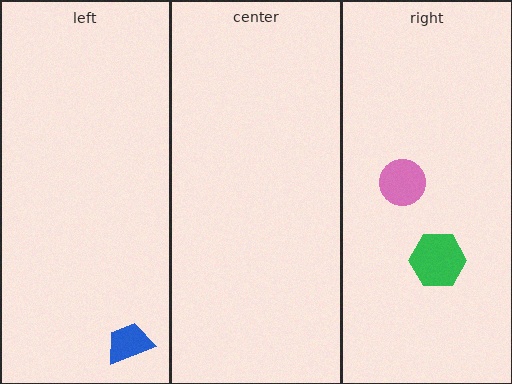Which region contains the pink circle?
The right region.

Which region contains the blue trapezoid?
The left region.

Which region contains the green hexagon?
The right region.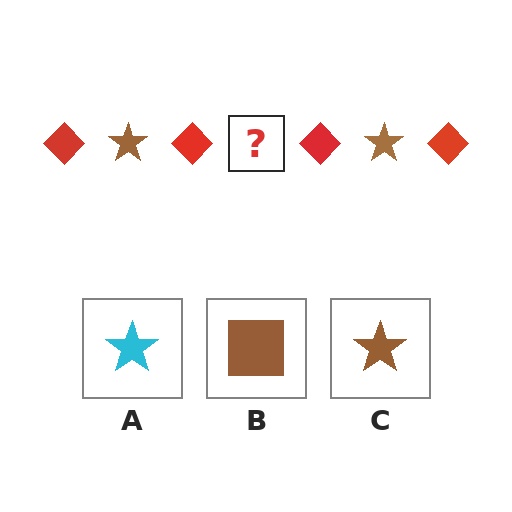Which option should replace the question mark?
Option C.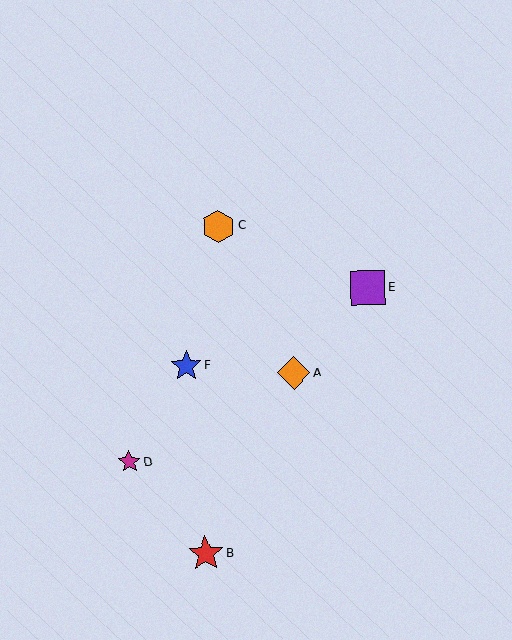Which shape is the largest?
The red star (labeled B) is the largest.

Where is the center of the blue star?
The center of the blue star is at (186, 366).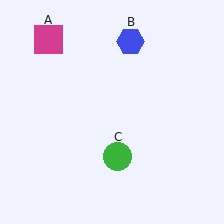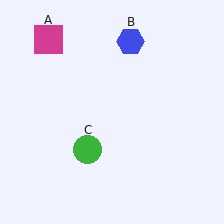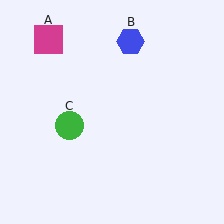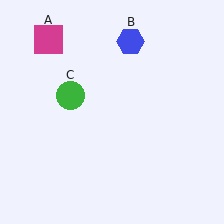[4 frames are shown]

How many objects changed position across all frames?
1 object changed position: green circle (object C).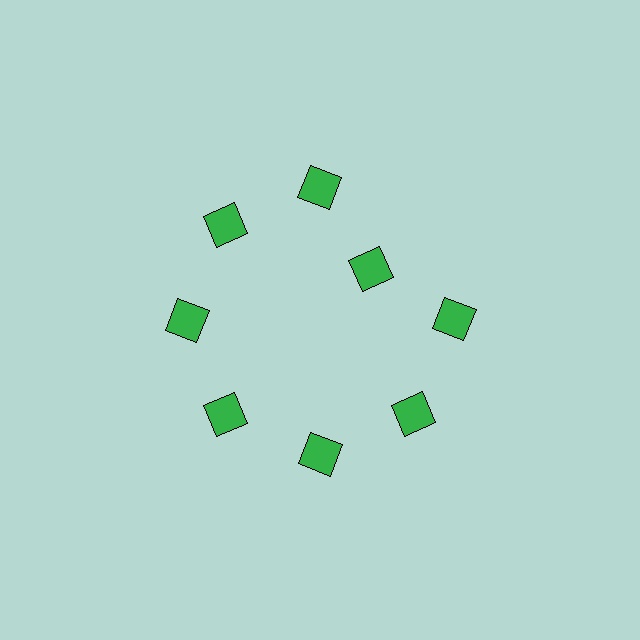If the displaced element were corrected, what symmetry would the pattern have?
It would have 8-fold rotational symmetry — the pattern would map onto itself every 45 degrees.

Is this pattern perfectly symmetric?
No. The 8 green diamonds are arranged in a ring, but one element near the 2 o'clock position is pulled inward toward the center, breaking the 8-fold rotational symmetry.